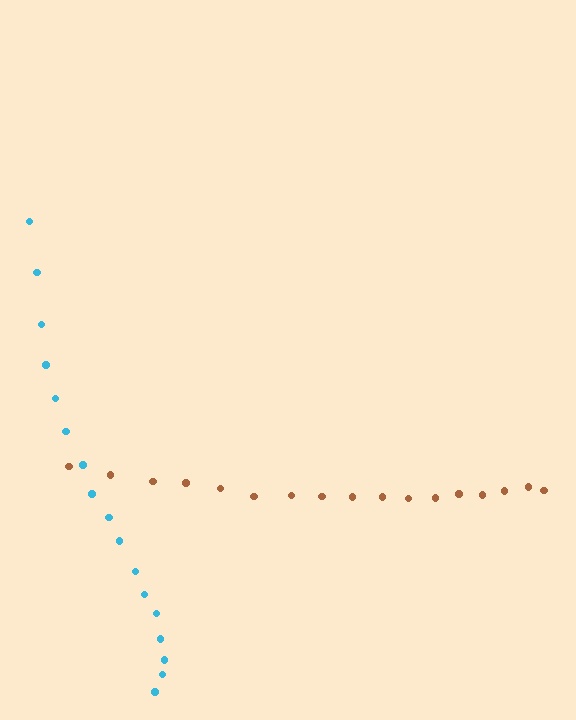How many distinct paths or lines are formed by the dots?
There are 2 distinct paths.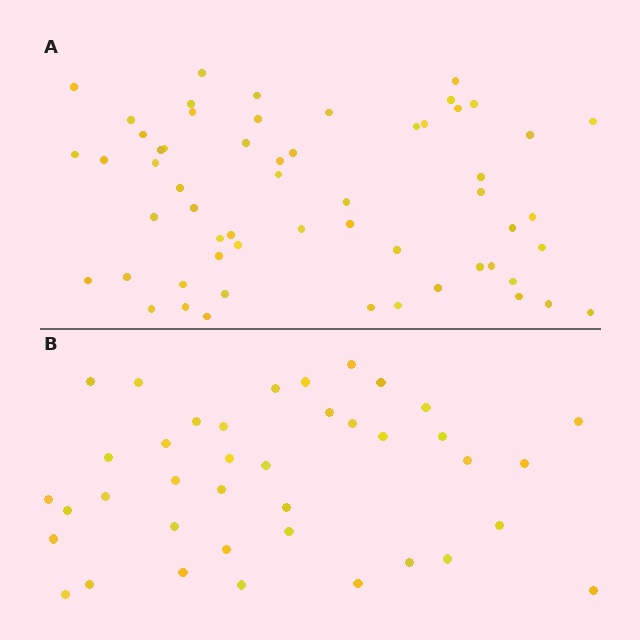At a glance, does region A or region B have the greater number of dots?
Region A (the top region) has more dots.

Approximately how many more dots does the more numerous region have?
Region A has approximately 20 more dots than region B.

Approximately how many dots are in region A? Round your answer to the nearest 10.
About 60 dots. (The exact count is 58, which rounds to 60.)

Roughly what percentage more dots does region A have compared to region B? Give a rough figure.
About 50% more.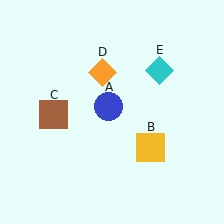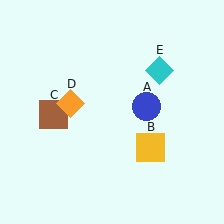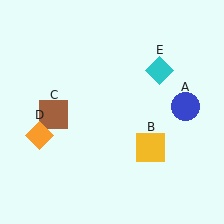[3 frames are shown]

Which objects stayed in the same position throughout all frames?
Yellow square (object B) and brown square (object C) and cyan diamond (object E) remained stationary.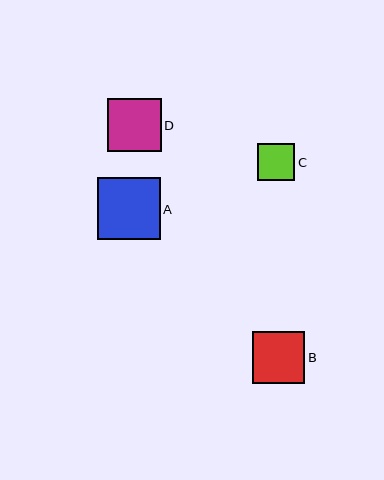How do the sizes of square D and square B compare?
Square D and square B are approximately the same size.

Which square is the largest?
Square A is the largest with a size of approximately 62 pixels.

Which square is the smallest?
Square C is the smallest with a size of approximately 37 pixels.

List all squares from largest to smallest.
From largest to smallest: A, D, B, C.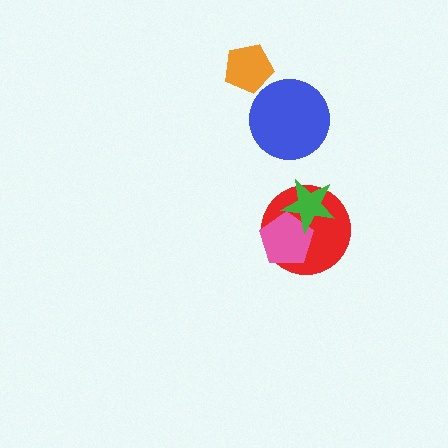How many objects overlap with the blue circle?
0 objects overlap with the blue circle.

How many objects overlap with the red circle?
2 objects overlap with the red circle.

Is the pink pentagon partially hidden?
Yes, it is partially covered by another shape.